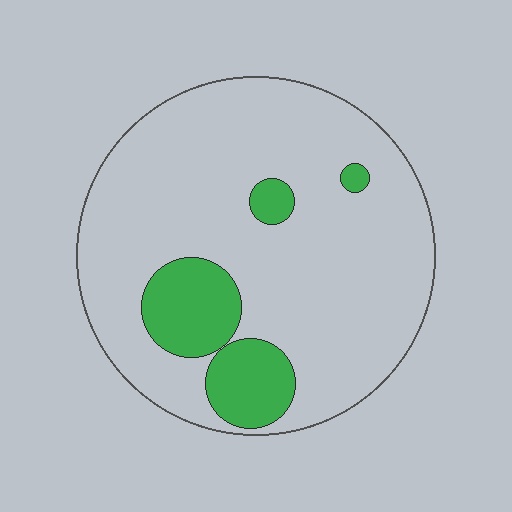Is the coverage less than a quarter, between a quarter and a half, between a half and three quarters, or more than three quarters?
Less than a quarter.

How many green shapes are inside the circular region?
4.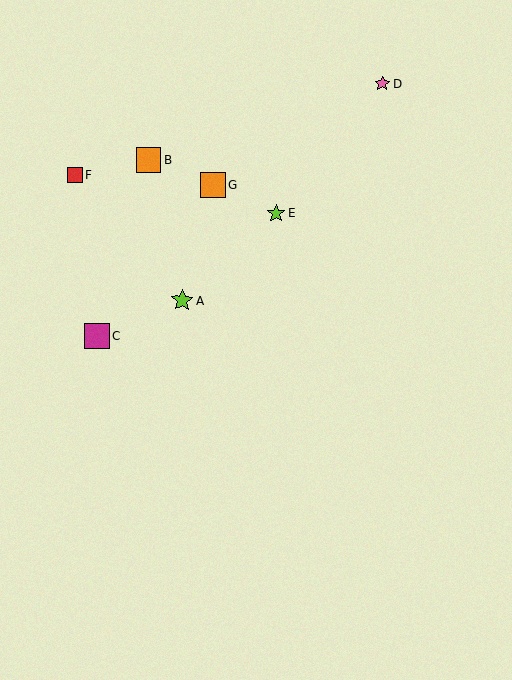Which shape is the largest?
The magenta square (labeled C) is the largest.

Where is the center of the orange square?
The center of the orange square is at (149, 160).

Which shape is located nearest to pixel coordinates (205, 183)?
The orange square (labeled G) at (213, 185) is nearest to that location.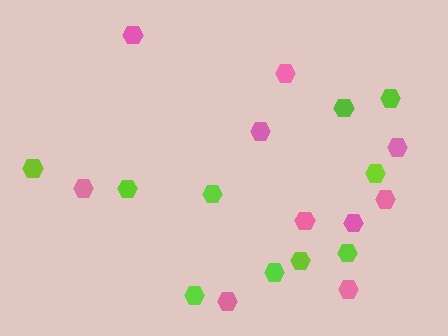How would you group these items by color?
There are 2 groups: one group of pink hexagons (10) and one group of lime hexagons (10).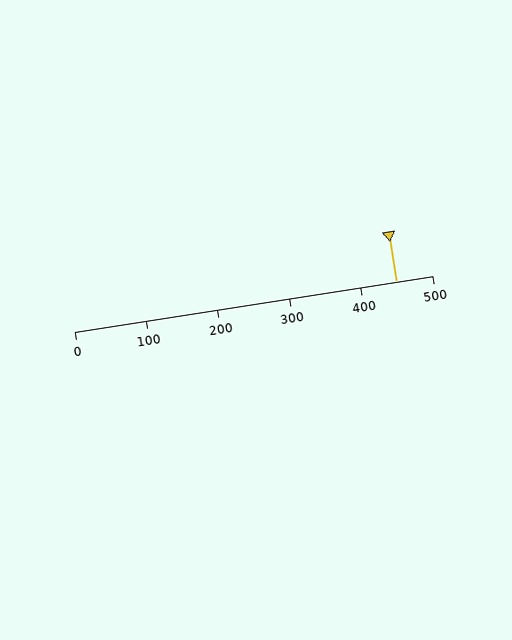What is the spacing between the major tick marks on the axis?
The major ticks are spaced 100 apart.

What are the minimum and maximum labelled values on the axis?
The axis runs from 0 to 500.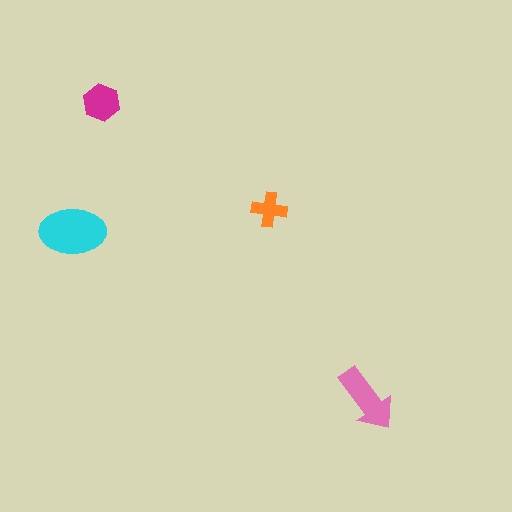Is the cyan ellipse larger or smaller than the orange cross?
Larger.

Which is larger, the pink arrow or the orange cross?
The pink arrow.